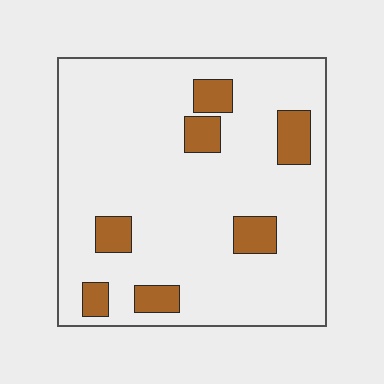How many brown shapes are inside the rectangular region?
7.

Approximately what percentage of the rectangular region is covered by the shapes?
Approximately 15%.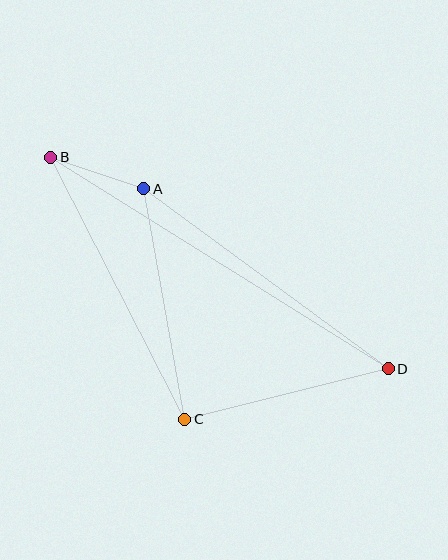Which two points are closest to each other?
Points A and B are closest to each other.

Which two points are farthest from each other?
Points B and D are farthest from each other.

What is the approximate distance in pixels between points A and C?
The distance between A and C is approximately 234 pixels.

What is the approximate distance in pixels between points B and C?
The distance between B and C is approximately 294 pixels.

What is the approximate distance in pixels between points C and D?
The distance between C and D is approximately 210 pixels.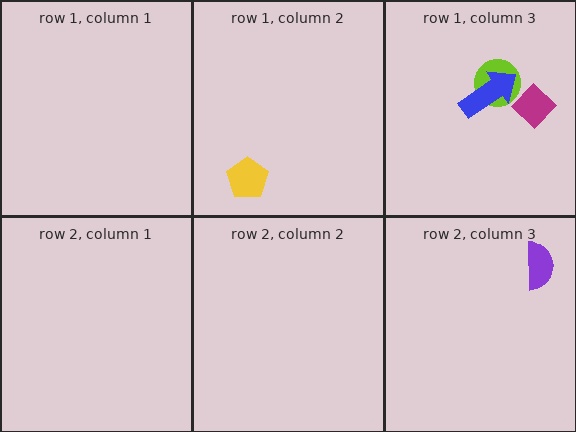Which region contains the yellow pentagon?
The row 1, column 2 region.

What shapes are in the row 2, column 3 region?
The purple semicircle.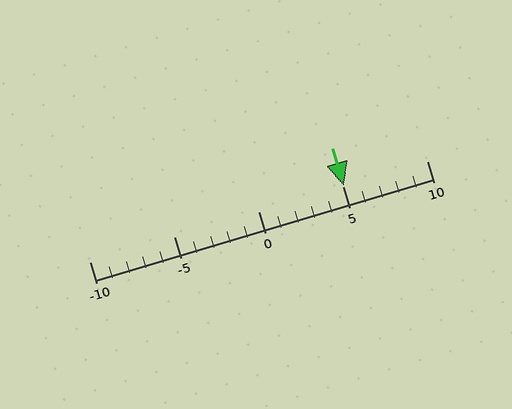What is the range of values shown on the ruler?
The ruler shows values from -10 to 10.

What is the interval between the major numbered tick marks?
The major tick marks are spaced 5 units apart.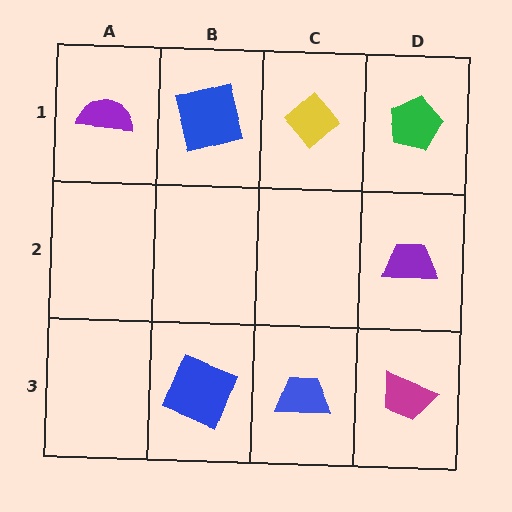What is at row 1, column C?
A yellow diamond.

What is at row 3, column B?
A blue square.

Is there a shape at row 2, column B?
No, that cell is empty.